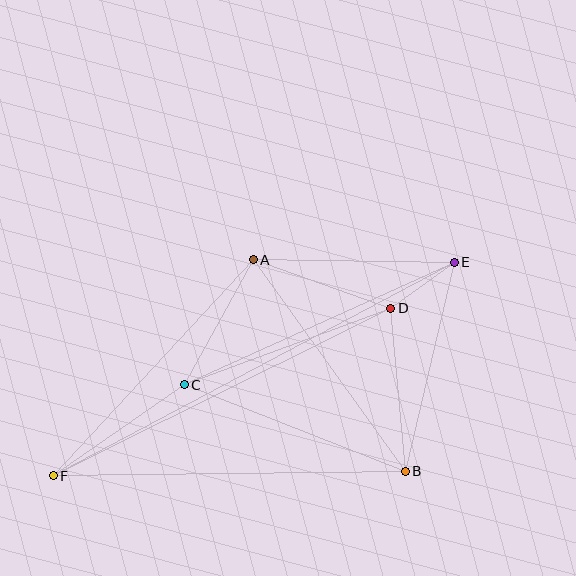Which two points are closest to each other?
Points D and E are closest to each other.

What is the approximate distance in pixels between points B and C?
The distance between B and C is approximately 238 pixels.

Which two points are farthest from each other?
Points E and F are farthest from each other.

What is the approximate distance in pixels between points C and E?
The distance between C and E is approximately 297 pixels.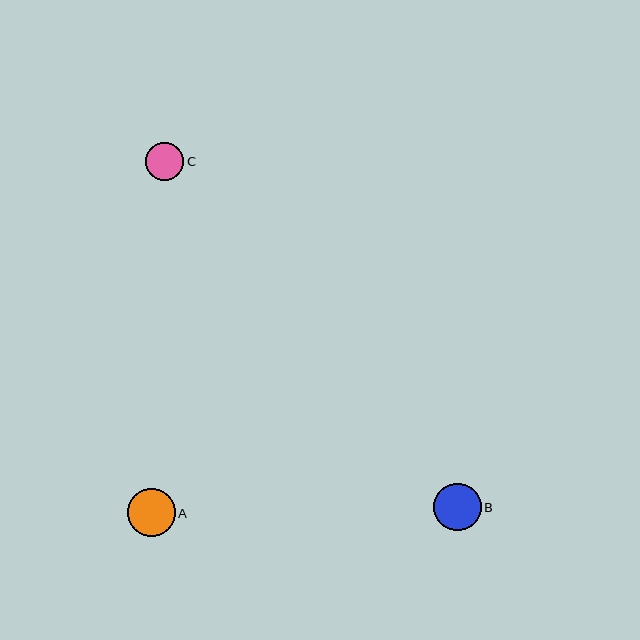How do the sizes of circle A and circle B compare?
Circle A and circle B are approximately the same size.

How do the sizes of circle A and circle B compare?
Circle A and circle B are approximately the same size.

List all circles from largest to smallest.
From largest to smallest: A, B, C.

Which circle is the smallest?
Circle C is the smallest with a size of approximately 38 pixels.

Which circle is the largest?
Circle A is the largest with a size of approximately 48 pixels.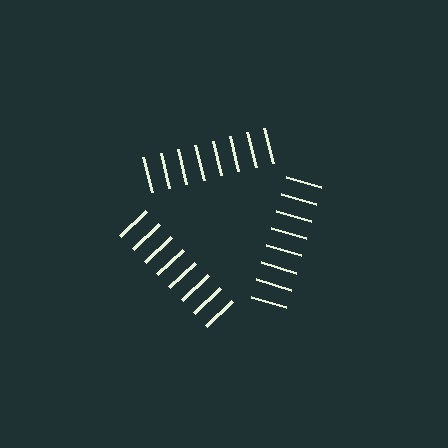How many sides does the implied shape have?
3 sides — the line-ends trace a triangle.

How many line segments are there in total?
24 — 8 along each of the 3 edges.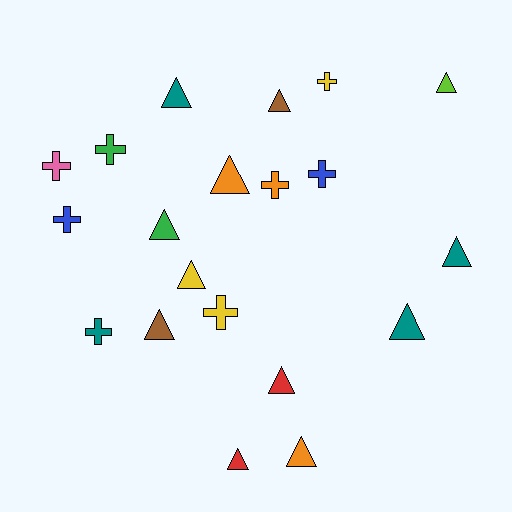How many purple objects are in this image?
There are no purple objects.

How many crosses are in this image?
There are 8 crosses.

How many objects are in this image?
There are 20 objects.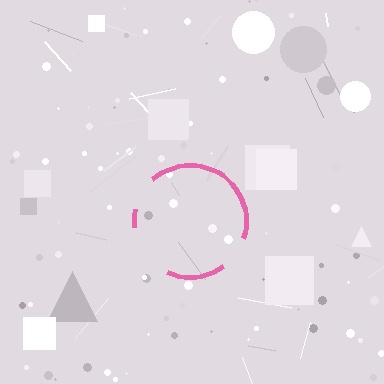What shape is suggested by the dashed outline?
The dashed outline suggests a circle.